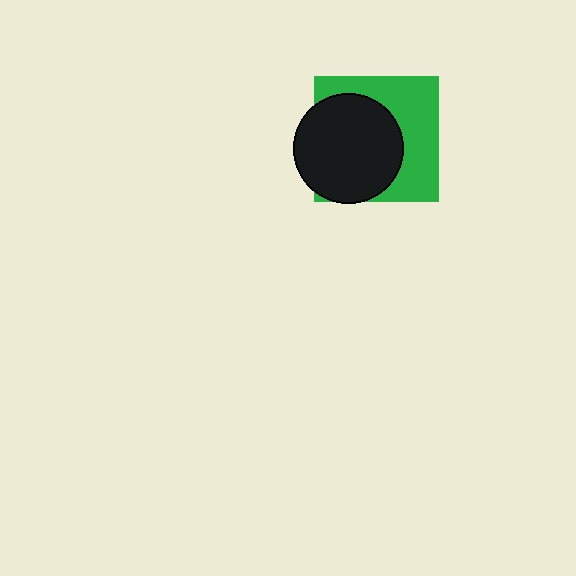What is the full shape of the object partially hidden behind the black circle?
The partially hidden object is a green square.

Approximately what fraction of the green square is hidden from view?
Roughly 53% of the green square is hidden behind the black circle.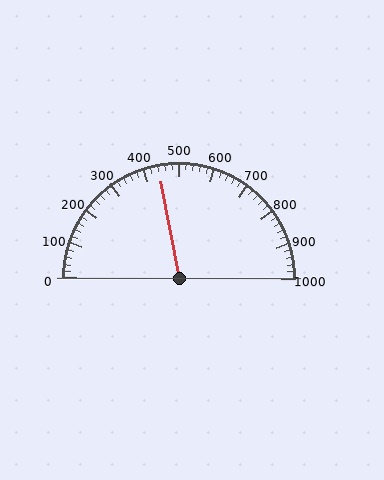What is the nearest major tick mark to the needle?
The nearest major tick mark is 400.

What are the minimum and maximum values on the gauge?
The gauge ranges from 0 to 1000.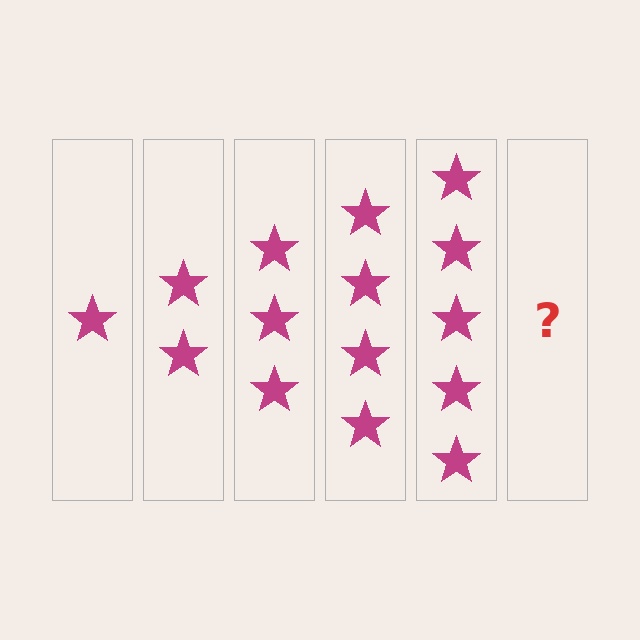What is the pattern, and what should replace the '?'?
The pattern is that each step adds one more star. The '?' should be 6 stars.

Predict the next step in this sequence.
The next step is 6 stars.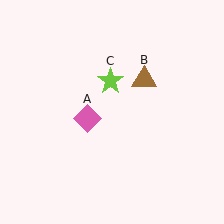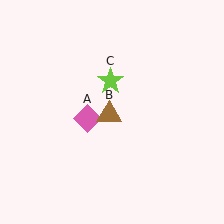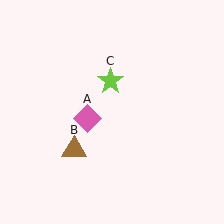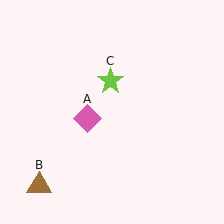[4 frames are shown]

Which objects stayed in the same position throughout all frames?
Pink diamond (object A) and lime star (object C) remained stationary.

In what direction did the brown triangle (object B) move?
The brown triangle (object B) moved down and to the left.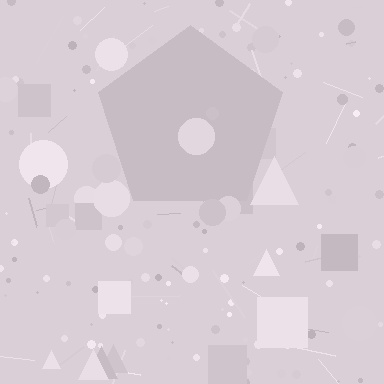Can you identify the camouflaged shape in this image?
The camouflaged shape is a pentagon.